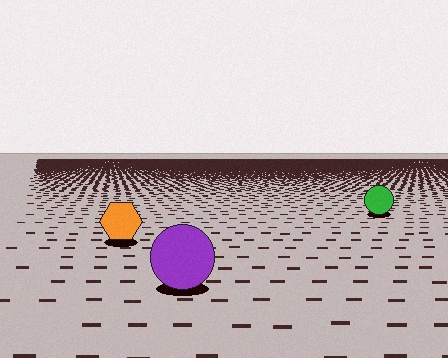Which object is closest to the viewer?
The purple circle is closest. The texture marks near it are larger and more spread out.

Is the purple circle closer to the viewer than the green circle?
Yes. The purple circle is closer — you can tell from the texture gradient: the ground texture is coarser near it.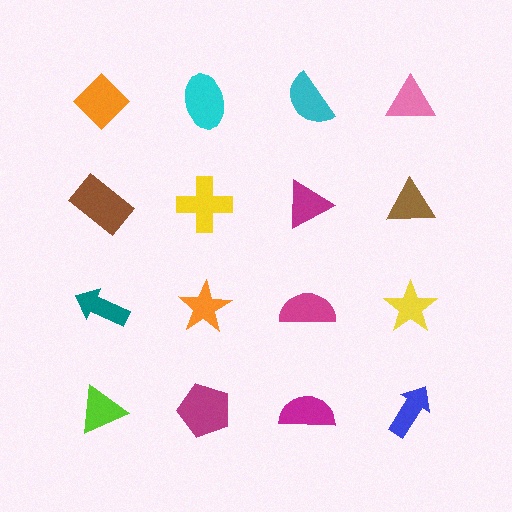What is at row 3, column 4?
A yellow star.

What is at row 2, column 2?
A yellow cross.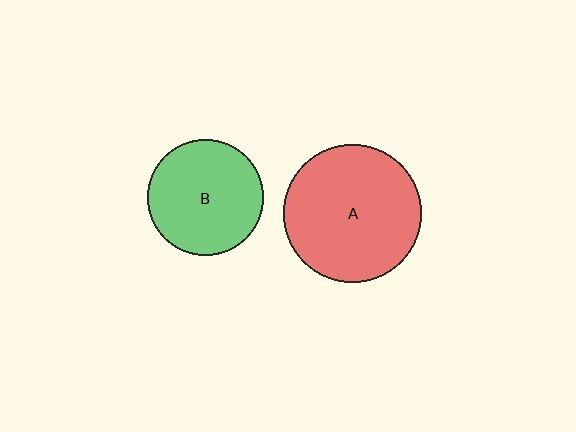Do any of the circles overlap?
No, none of the circles overlap.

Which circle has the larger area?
Circle A (red).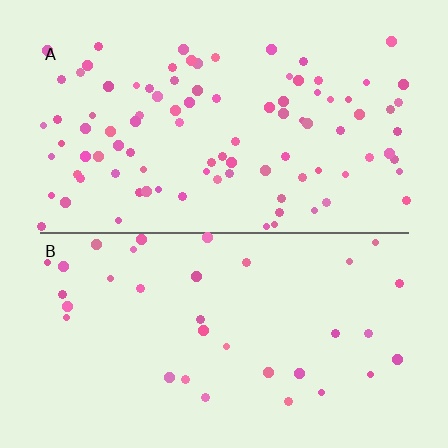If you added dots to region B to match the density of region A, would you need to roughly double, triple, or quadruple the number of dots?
Approximately triple.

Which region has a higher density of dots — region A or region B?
A (the top).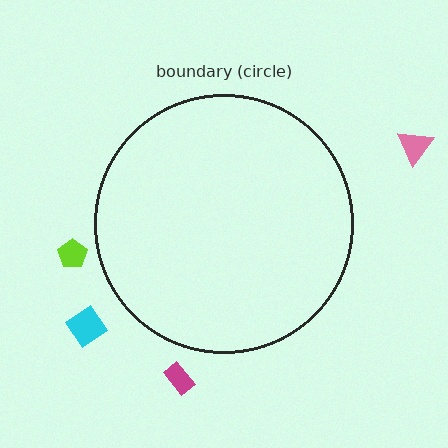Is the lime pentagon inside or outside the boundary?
Outside.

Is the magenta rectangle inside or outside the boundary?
Outside.